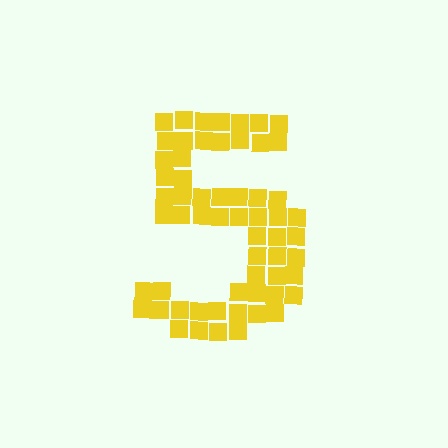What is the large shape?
The large shape is the digit 5.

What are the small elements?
The small elements are squares.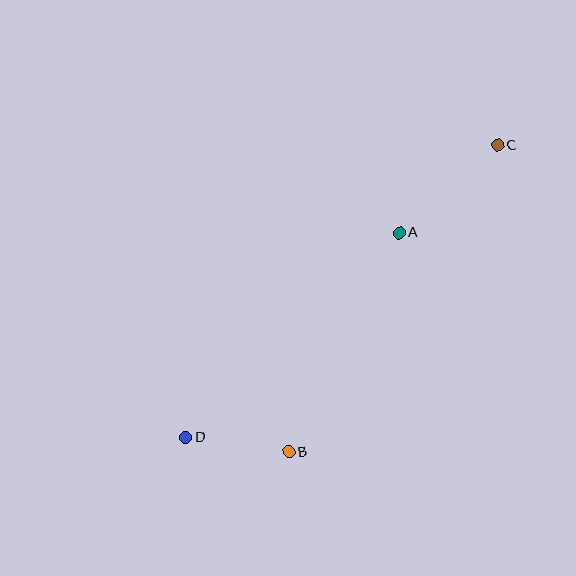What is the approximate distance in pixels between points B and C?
The distance between B and C is approximately 371 pixels.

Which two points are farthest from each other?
Points C and D are farthest from each other.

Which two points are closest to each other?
Points B and D are closest to each other.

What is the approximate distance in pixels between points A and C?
The distance between A and C is approximately 132 pixels.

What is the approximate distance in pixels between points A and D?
The distance between A and D is approximately 296 pixels.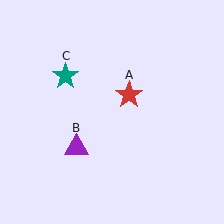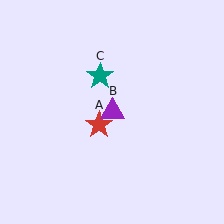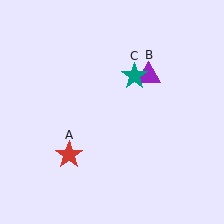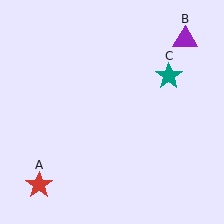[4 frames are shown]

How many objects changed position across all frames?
3 objects changed position: red star (object A), purple triangle (object B), teal star (object C).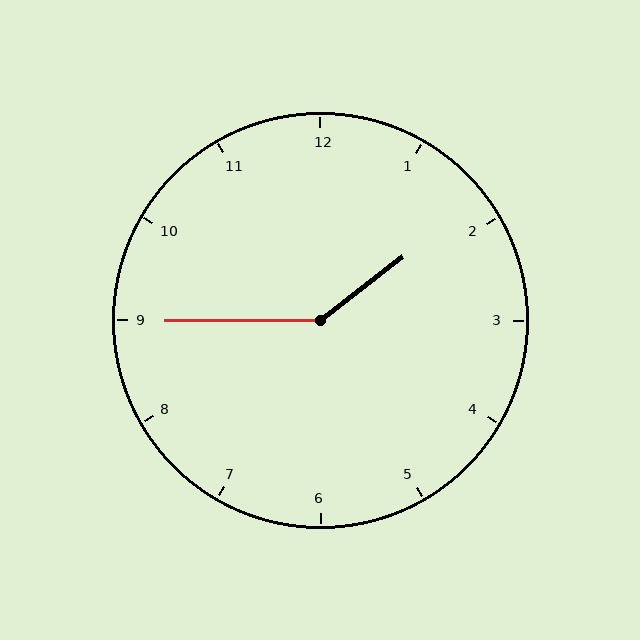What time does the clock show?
1:45.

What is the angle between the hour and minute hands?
Approximately 142 degrees.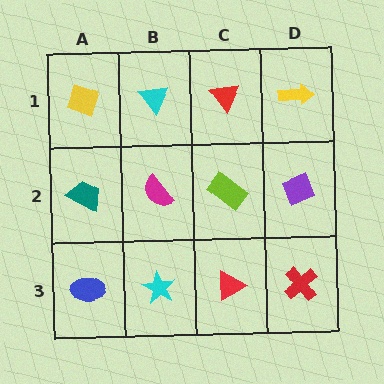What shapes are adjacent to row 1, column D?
A purple diamond (row 2, column D), a red triangle (row 1, column C).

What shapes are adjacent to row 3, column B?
A magenta semicircle (row 2, column B), a blue ellipse (row 3, column A), a red triangle (row 3, column C).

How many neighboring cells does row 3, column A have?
2.